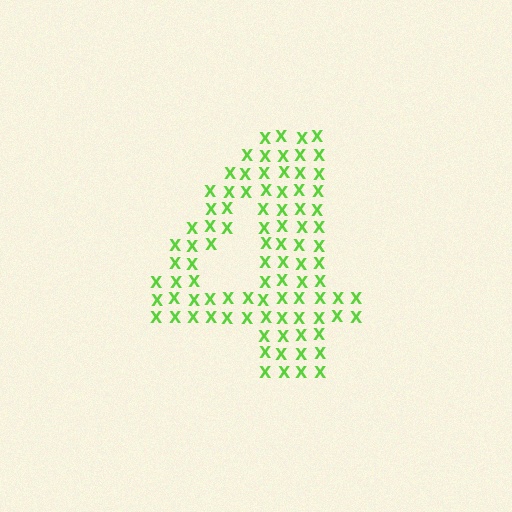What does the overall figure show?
The overall figure shows the digit 4.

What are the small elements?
The small elements are letter X's.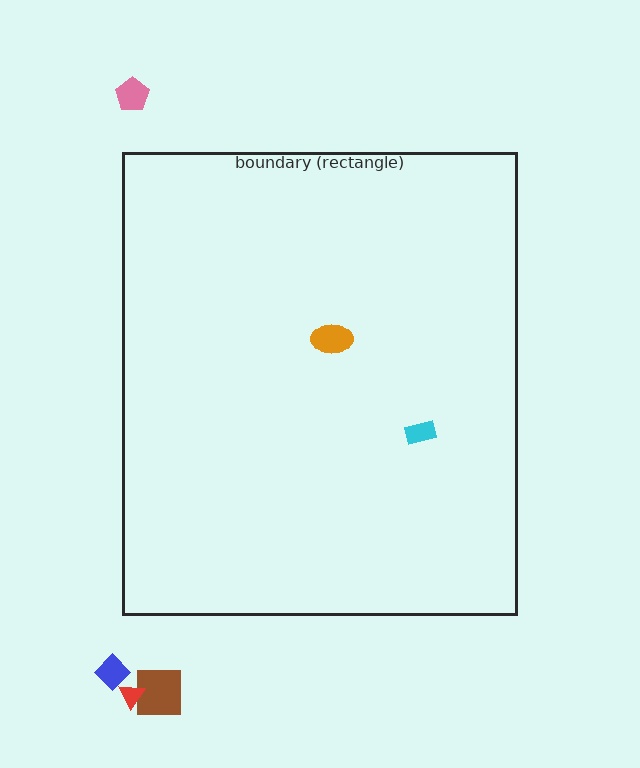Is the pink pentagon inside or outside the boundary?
Outside.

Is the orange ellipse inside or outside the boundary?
Inside.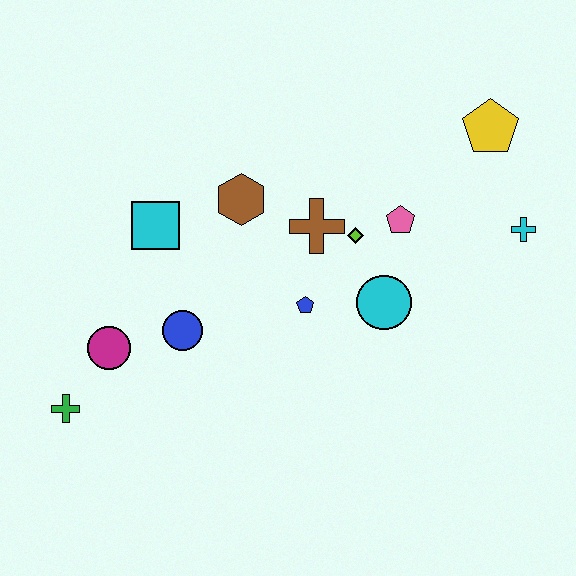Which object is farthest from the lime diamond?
The green cross is farthest from the lime diamond.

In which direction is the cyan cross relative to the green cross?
The cyan cross is to the right of the green cross.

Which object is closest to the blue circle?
The magenta circle is closest to the blue circle.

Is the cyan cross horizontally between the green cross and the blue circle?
No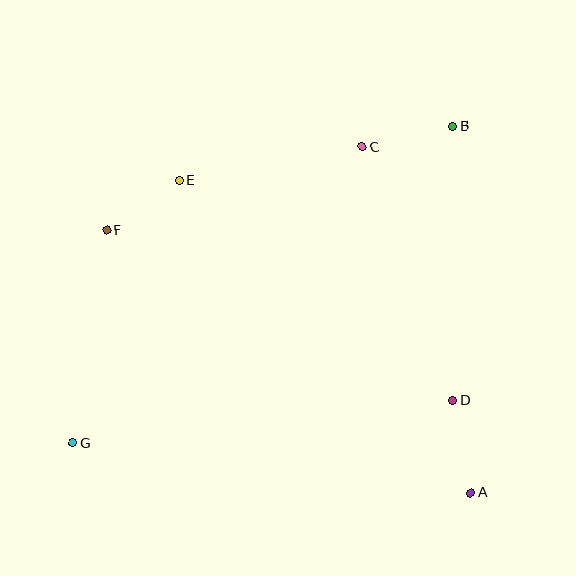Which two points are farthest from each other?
Points B and G are farthest from each other.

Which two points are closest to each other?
Points E and F are closest to each other.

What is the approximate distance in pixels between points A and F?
The distance between A and F is approximately 449 pixels.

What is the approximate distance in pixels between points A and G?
The distance between A and G is approximately 401 pixels.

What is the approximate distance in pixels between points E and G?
The distance between E and G is approximately 284 pixels.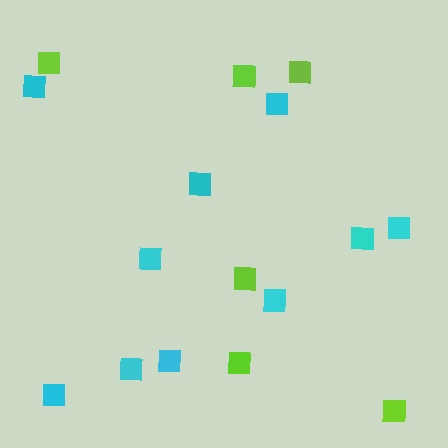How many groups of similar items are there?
There are 2 groups: one group of cyan squares (10) and one group of lime squares (6).